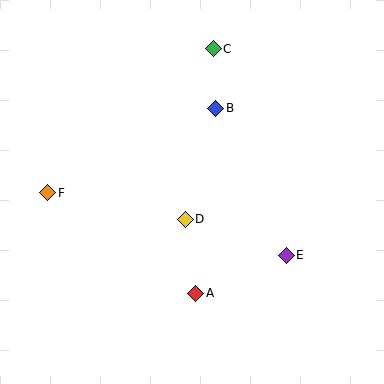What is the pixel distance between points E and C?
The distance between E and C is 219 pixels.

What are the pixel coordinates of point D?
Point D is at (185, 219).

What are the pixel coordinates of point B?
Point B is at (216, 108).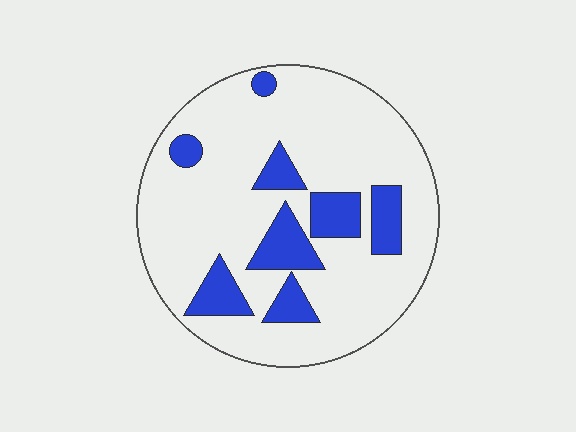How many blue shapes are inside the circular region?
8.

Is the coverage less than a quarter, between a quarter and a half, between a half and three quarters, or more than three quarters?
Less than a quarter.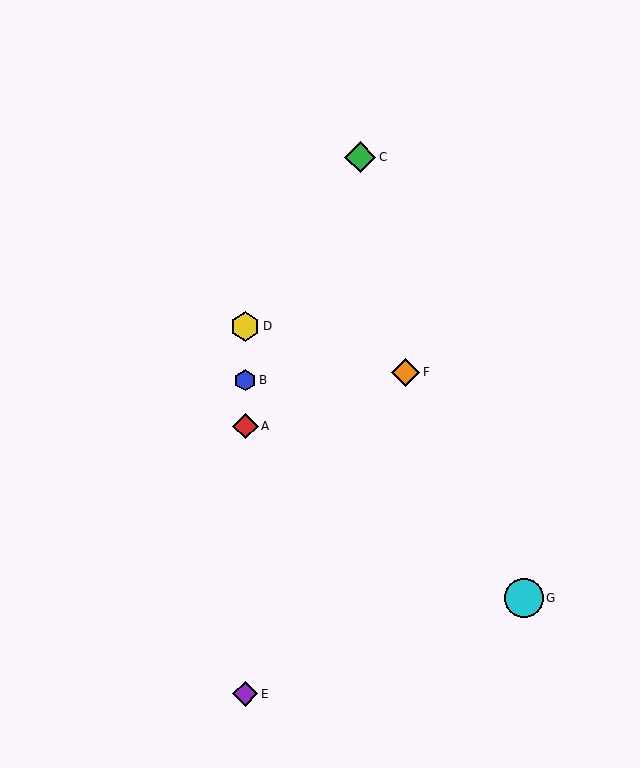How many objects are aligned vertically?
4 objects (A, B, D, E) are aligned vertically.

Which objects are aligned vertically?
Objects A, B, D, E are aligned vertically.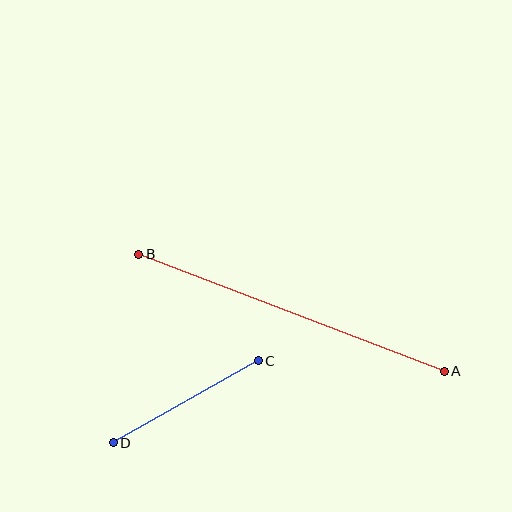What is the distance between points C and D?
The distance is approximately 167 pixels.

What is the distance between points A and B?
The distance is approximately 327 pixels.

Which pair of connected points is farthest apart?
Points A and B are farthest apart.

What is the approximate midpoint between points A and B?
The midpoint is at approximately (291, 313) pixels.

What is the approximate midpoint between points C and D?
The midpoint is at approximately (186, 402) pixels.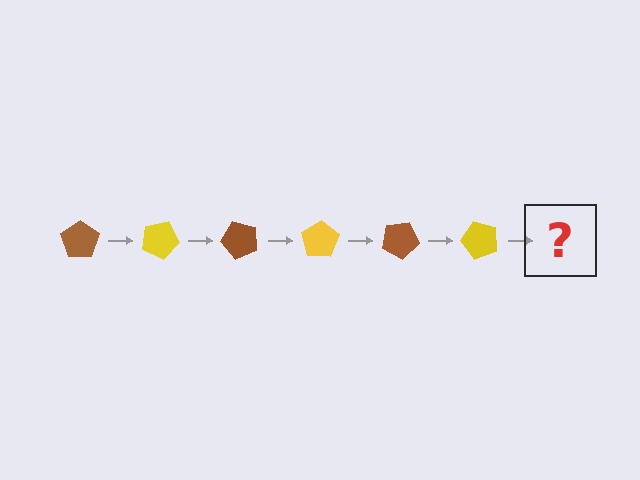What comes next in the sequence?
The next element should be a brown pentagon, rotated 150 degrees from the start.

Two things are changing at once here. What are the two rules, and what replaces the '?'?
The two rules are that it rotates 25 degrees each step and the color cycles through brown and yellow. The '?' should be a brown pentagon, rotated 150 degrees from the start.